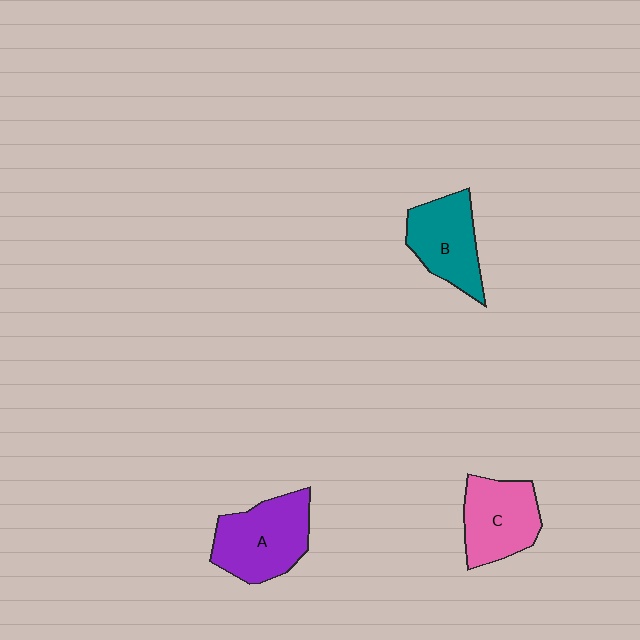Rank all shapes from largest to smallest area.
From largest to smallest: A (purple), C (pink), B (teal).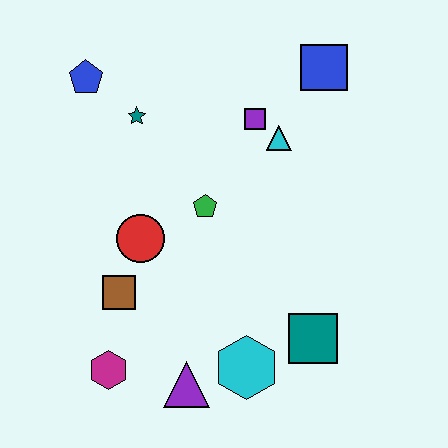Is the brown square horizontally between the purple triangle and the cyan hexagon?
No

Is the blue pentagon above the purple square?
Yes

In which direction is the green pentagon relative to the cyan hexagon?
The green pentagon is above the cyan hexagon.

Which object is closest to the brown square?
The red circle is closest to the brown square.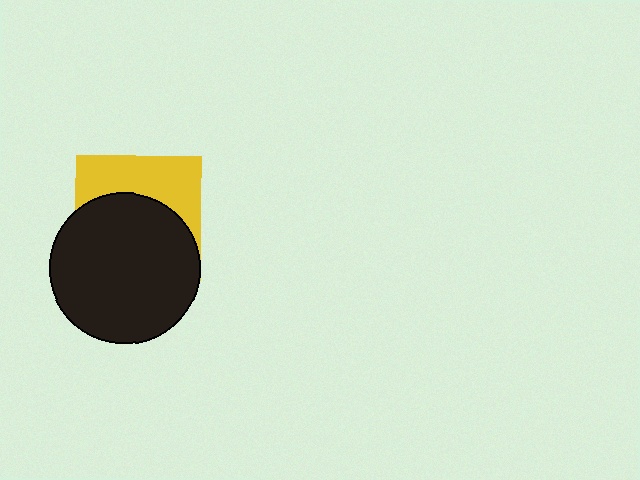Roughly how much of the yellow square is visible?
A small part of it is visible (roughly 39%).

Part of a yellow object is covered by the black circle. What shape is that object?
It is a square.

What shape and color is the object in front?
The object in front is a black circle.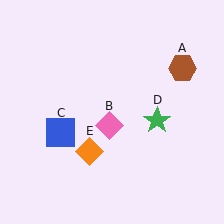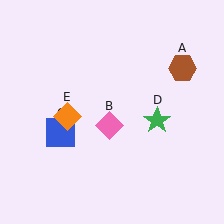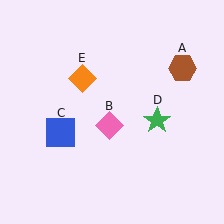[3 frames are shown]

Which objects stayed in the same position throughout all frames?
Brown hexagon (object A) and pink diamond (object B) and blue square (object C) and green star (object D) remained stationary.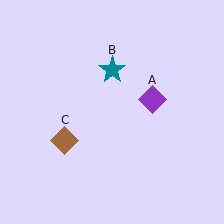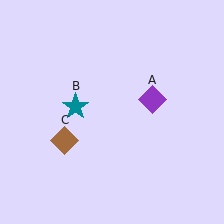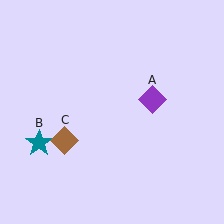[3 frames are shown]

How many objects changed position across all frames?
1 object changed position: teal star (object B).